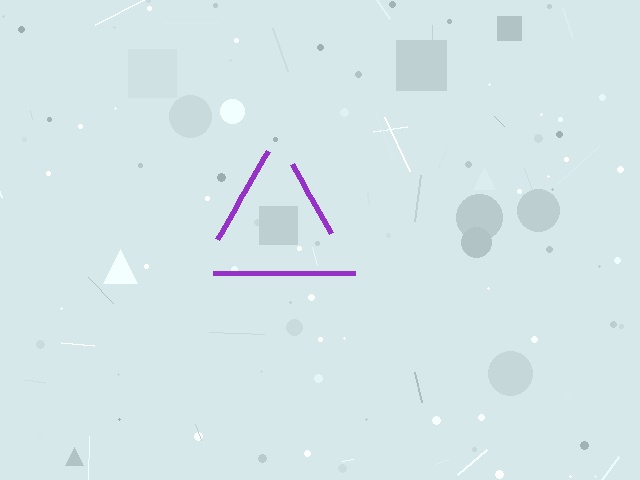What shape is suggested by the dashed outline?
The dashed outline suggests a triangle.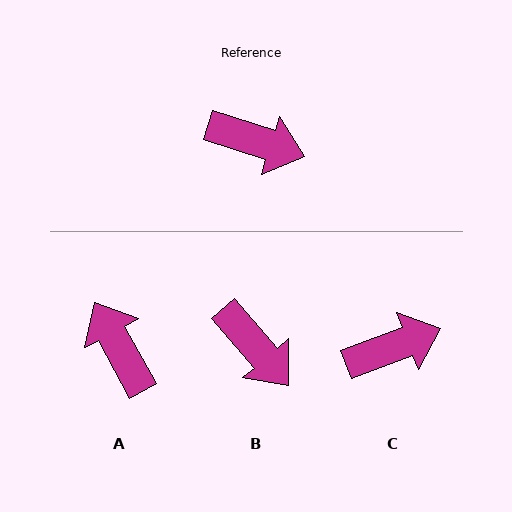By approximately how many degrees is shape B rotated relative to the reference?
Approximately 31 degrees clockwise.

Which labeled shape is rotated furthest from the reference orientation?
A, about 136 degrees away.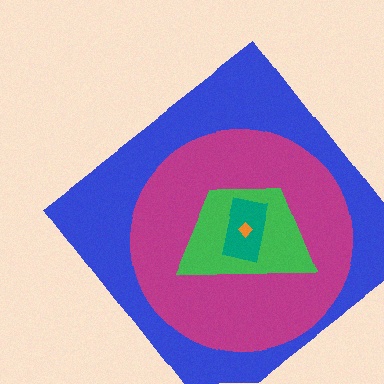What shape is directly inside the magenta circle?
The green trapezoid.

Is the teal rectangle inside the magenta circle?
Yes.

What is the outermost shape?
The blue diamond.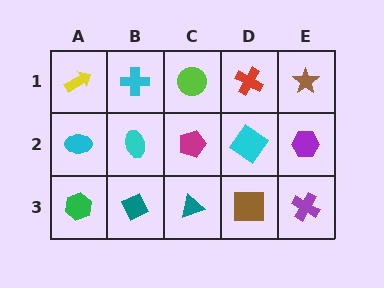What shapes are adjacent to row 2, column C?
A lime circle (row 1, column C), a teal triangle (row 3, column C), a cyan ellipse (row 2, column B), a cyan diamond (row 2, column D).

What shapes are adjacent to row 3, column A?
A cyan ellipse (row 2, column A), a teal diamond (row 3, column B).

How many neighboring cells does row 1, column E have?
2.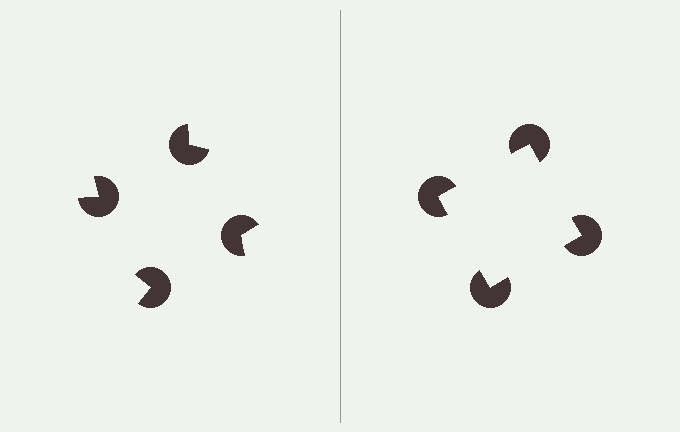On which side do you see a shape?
An illusory square appears on the right side. On the left side the wedge cuts are rotated, so no coherent shape forms.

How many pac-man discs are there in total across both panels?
8 — 4 on each side.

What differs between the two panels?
The pac-man discs are positioned identically on both sides; only the wedge orientations differ. On the right they align to a square; on the left they are misaligned.